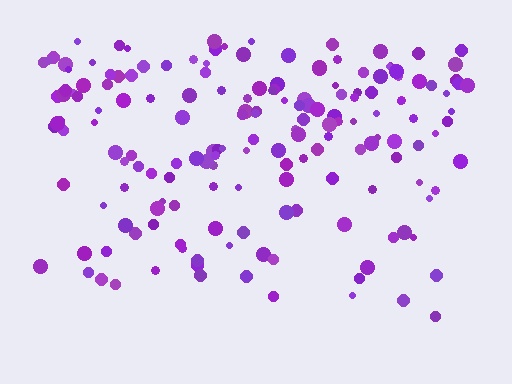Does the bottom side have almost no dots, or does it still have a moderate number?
Still a moderate number, just noticeably fewer than the top.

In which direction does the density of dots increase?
From bottom to top, with the top side densest.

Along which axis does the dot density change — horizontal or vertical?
Vertical.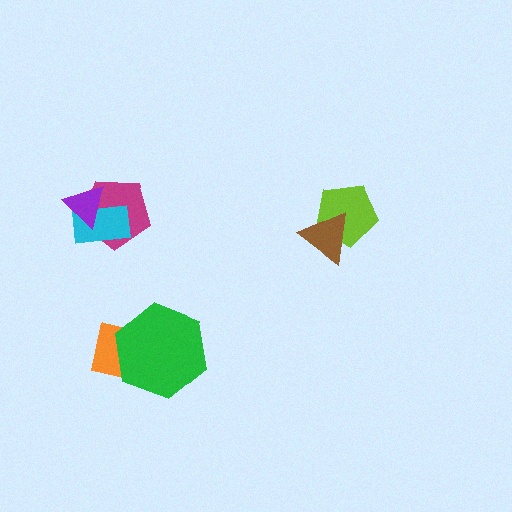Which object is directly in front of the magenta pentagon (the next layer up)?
The cyan rectangle is directly in front of the magenta pentagon.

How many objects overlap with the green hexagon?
1 object overlaps with the green hexagon.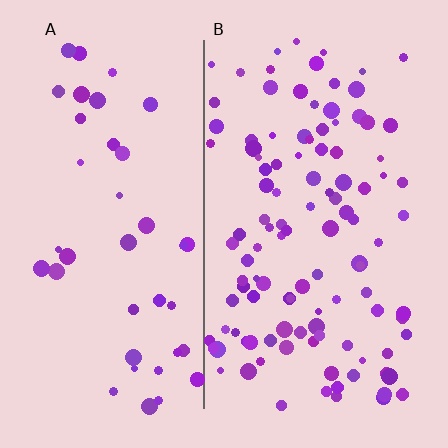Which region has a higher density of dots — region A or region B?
B (the right).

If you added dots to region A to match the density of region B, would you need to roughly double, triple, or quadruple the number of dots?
Approximately triple.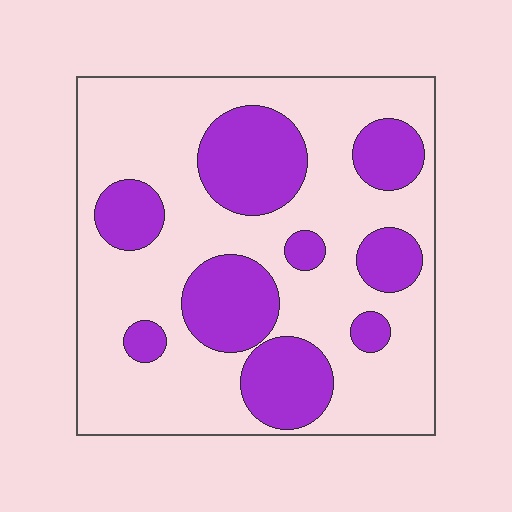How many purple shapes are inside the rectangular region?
9.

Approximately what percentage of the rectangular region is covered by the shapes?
Approximately 30%.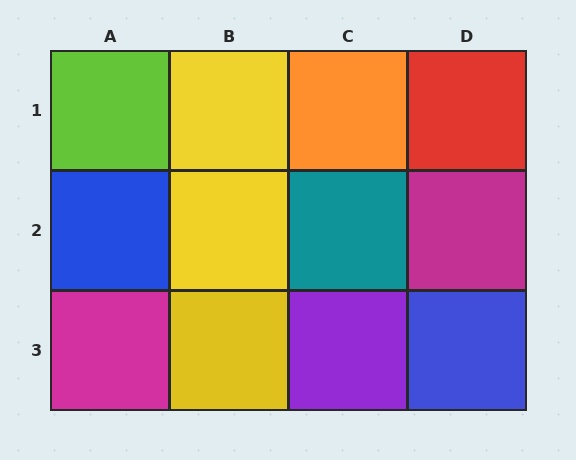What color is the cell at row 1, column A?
Lime.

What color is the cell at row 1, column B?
Yellow.